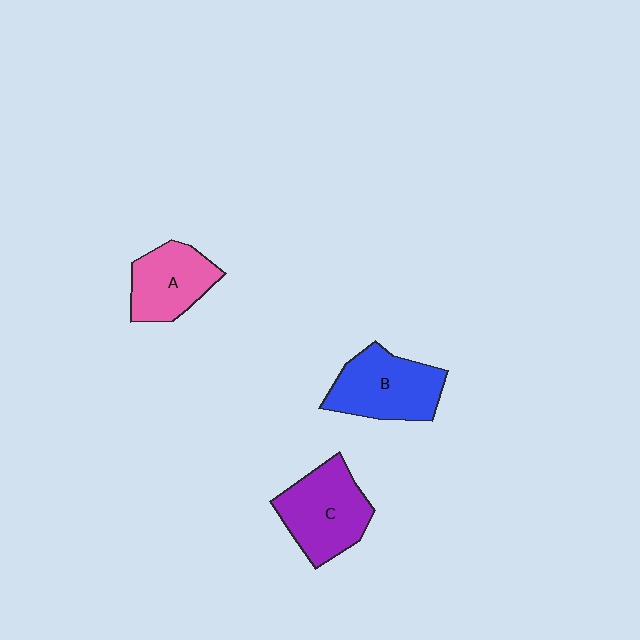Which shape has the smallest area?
Shape A (pink).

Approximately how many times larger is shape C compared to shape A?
Approximately 1.3 times.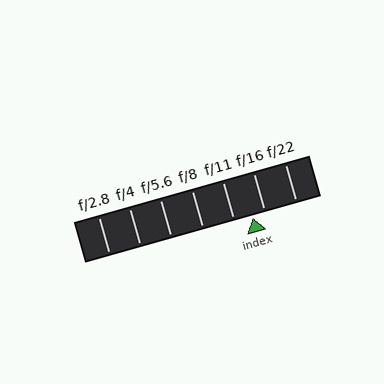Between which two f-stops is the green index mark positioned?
The index mark is between f/11 and f/16.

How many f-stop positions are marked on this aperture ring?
There are 7 f-stop positions marked.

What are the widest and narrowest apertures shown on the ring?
The widest aperture shown is f/2.8 and the narrowest is f/22.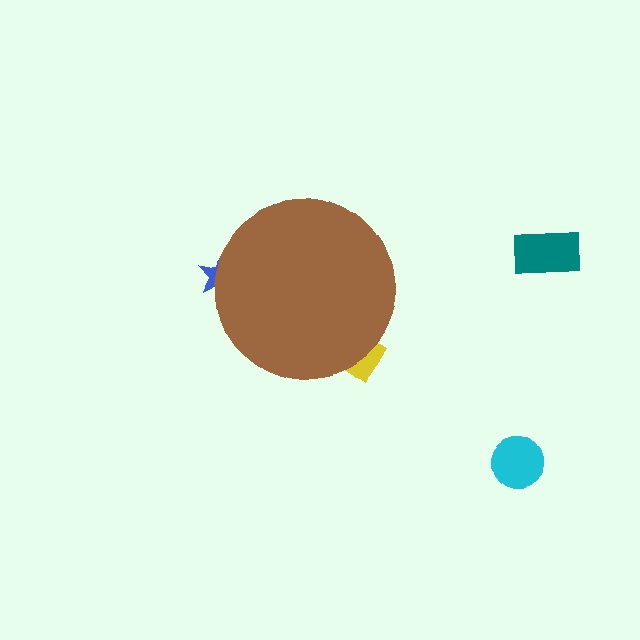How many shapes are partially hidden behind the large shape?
2 shapes are partially hidden.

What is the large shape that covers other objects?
A brown circle.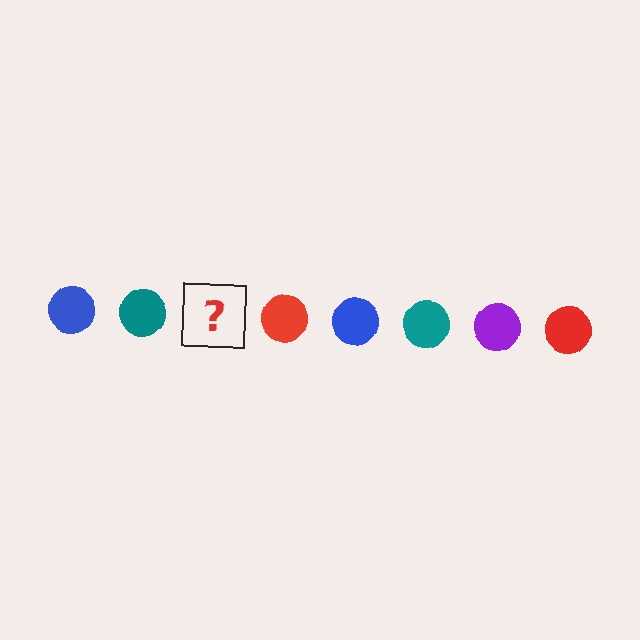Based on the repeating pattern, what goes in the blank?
The blank should be a purple circle.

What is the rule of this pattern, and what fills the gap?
The rule is that the pattern cycles through blue, teal, purple, red circles. The gap should be filled with a purple circle.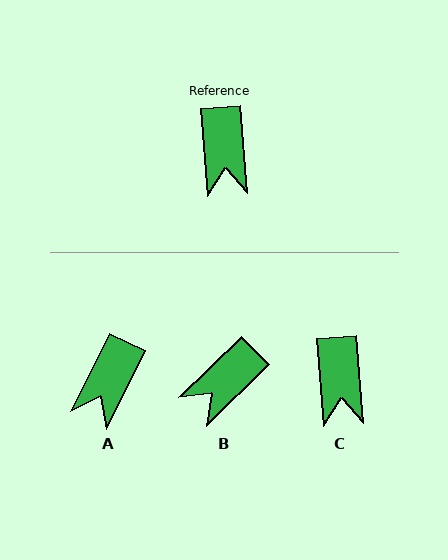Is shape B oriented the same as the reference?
No, it is off by about 50 degrees.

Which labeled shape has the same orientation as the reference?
C.